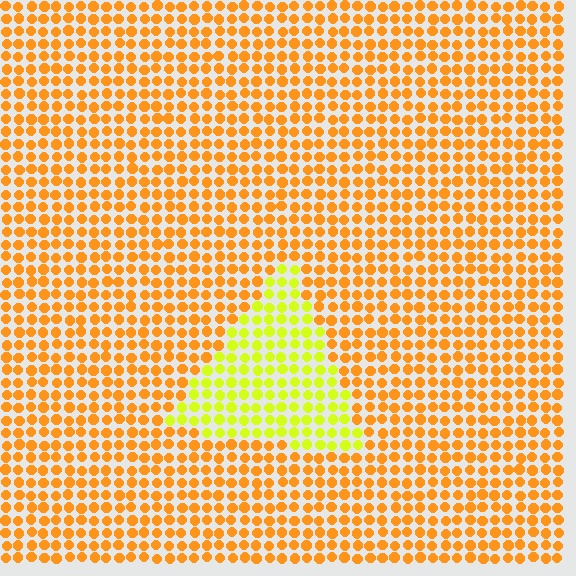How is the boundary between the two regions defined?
The boundary is defined purely by a slight shift in hue (about 39 degrees). Spacing, size, and orientation are identical on both sides.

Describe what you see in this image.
The image is filled with small orange elements in a uniform arrangement. A triangle-shaped region is visible where the elements are tinted to a slightly different hue, forming a subtle color boundary.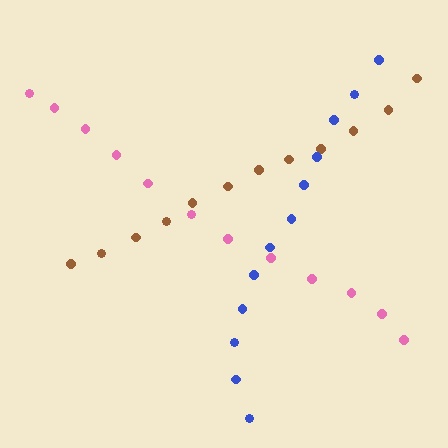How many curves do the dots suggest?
There are 3 distinct paths.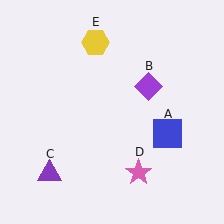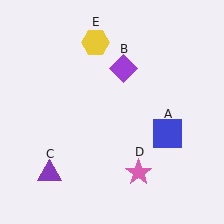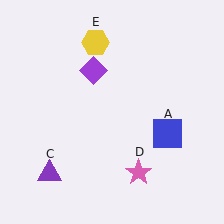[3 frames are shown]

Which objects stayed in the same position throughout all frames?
Blue square (object A) and purple triangle (object C) and pink star (object D) and yellow hexagon (object E) remained stationary.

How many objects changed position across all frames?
1 object changed position: purple diamond (object B).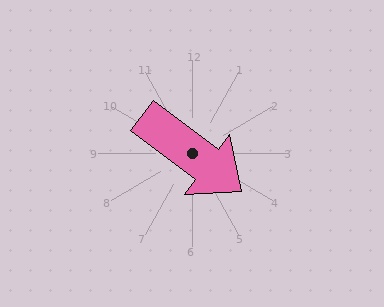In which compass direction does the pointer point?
Southeast.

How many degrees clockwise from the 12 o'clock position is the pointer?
Approximately 127 degrees.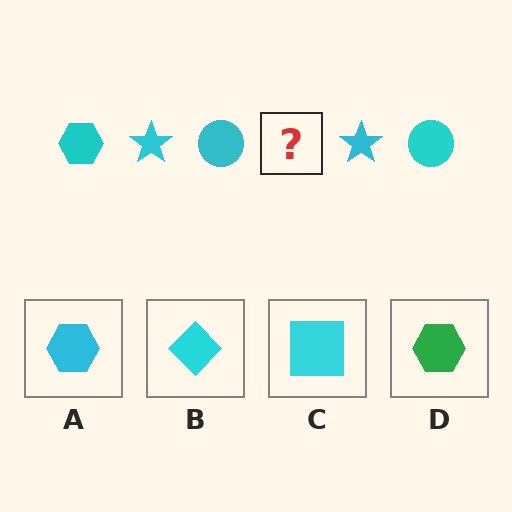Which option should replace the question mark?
Option A.